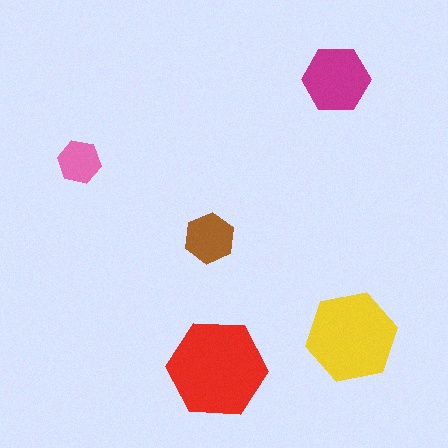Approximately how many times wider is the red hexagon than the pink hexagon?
About 2.5 times wider.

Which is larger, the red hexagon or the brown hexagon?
The red one.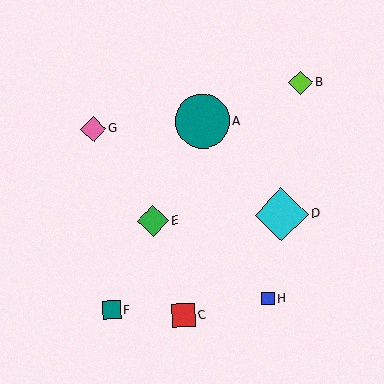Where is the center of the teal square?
The center of the teal square is at (112, 310).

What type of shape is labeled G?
Shape G is a pink diamond.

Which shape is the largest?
The teal circle (labeled A) is the largest.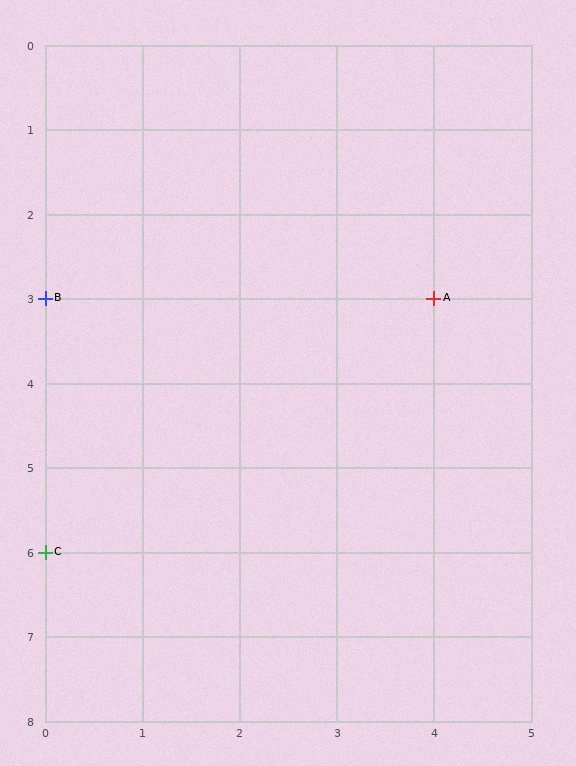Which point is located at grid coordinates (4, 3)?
Point A is at (4, 3).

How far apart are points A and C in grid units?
Points A and C are 4 columns and 3 rows apart (about 5.0 grid units diagonally).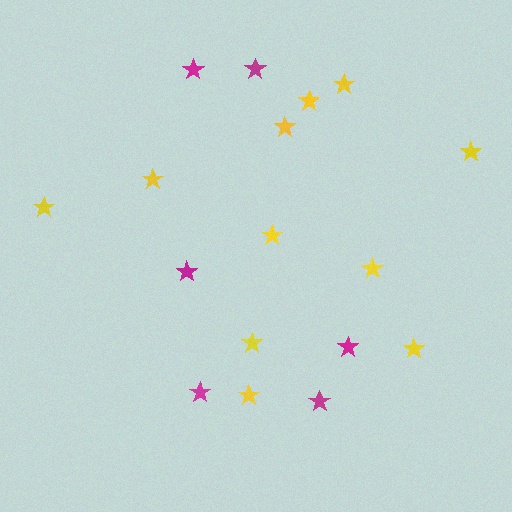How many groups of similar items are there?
There are 2 groups: one group of yellow stars (11) and one group of magenta stars (6).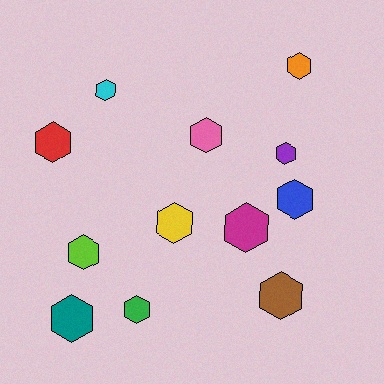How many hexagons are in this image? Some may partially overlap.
There are 12 hexagons.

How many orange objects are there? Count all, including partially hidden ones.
There is 1 orange object.